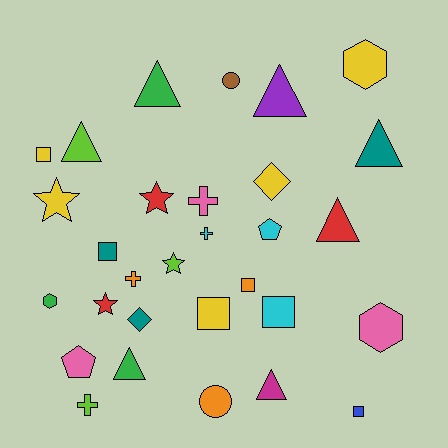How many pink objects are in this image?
There are 3 pink objects.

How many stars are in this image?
There are 4 stars.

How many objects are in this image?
There are 30 objects.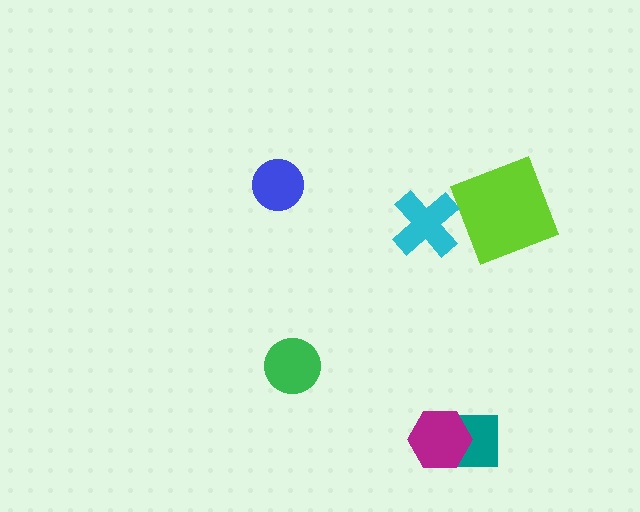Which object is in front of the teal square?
The magenta hexagon is in front of the teal square.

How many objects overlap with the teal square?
1 object overlaps with the teal square.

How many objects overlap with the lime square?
0 objects overlap with the lime square.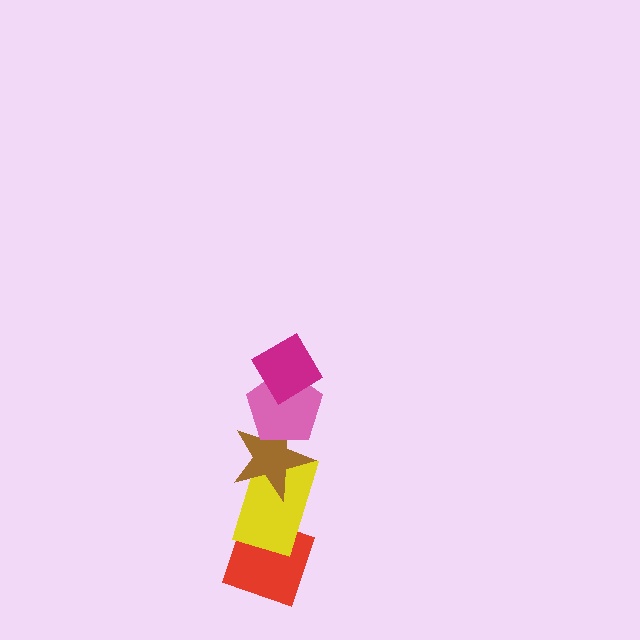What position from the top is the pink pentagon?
The pink pentagon is 2nd from the top.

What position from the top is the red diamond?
The red diamond is 5th from the top.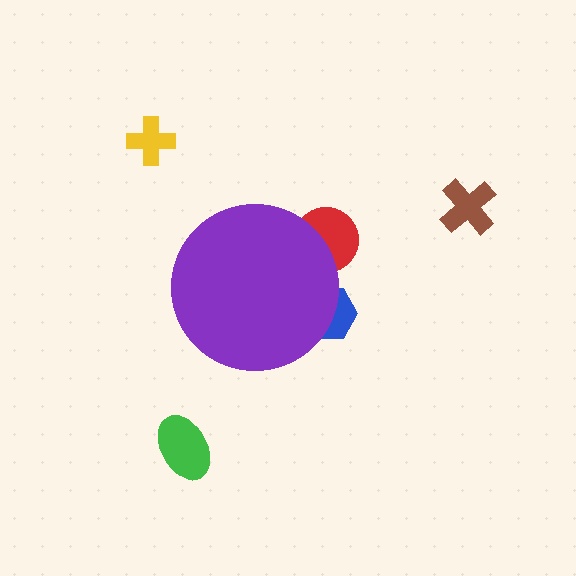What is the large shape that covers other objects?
A purple circle.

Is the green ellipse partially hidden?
No, the green ellipse is fully visible.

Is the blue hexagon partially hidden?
Yes, the blue hexagon is partially hidden behind the purple circle.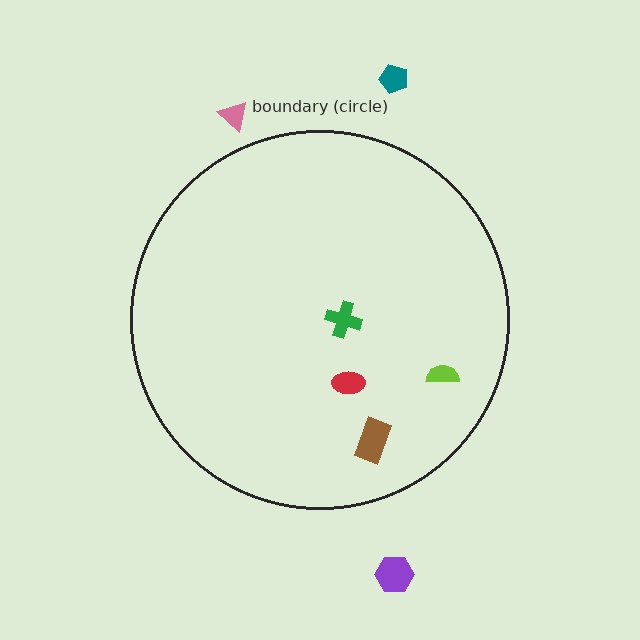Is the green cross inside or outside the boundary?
Inside.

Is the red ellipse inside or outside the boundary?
Inside.